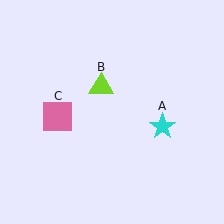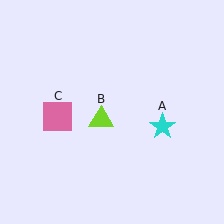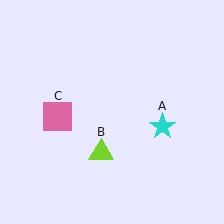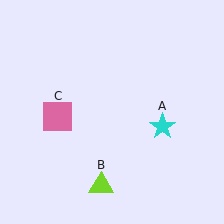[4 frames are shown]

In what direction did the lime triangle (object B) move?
The lime triangle (object B) moved down.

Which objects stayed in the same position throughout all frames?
Cyan star (object A) and pink square (object C) remained stationary.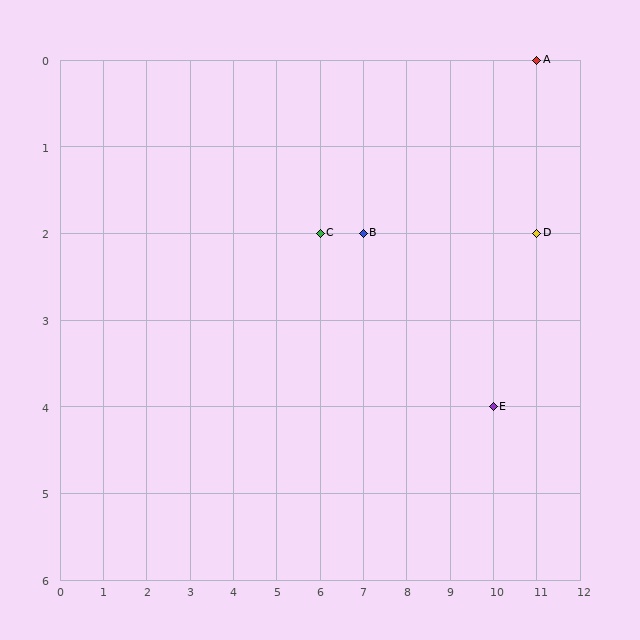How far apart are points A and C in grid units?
Points A and C are 5 columns and 2 rows apart (about 5.4 grid units diagonally).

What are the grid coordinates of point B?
Point B is at grid coordinates (7, 2).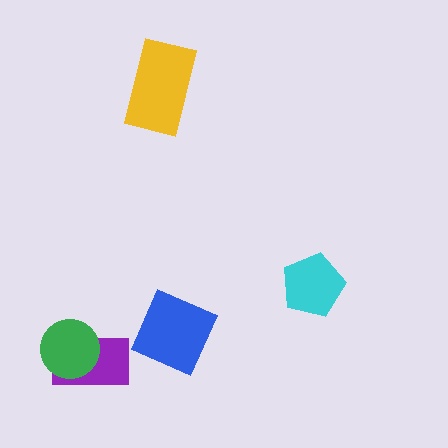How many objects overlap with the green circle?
1 object overlaps with the green circle.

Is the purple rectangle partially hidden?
Yes, it is partially covered by another shape.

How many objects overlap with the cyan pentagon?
0 objects overlap with the cyan pentagon.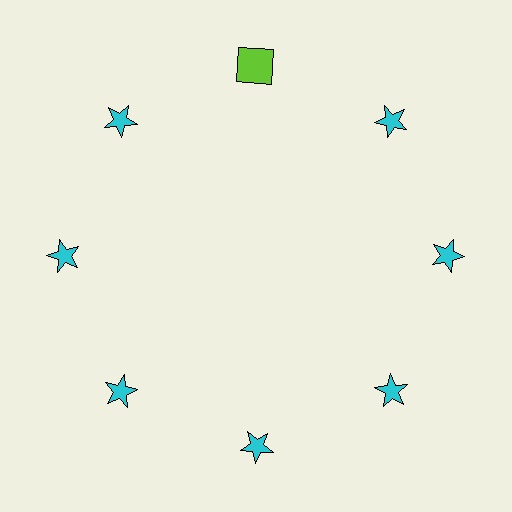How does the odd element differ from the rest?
It differs in both color (lime instead of cyan) and shape (square instead of star).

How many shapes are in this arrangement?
There are 8 shapes arranged in a ring pattern.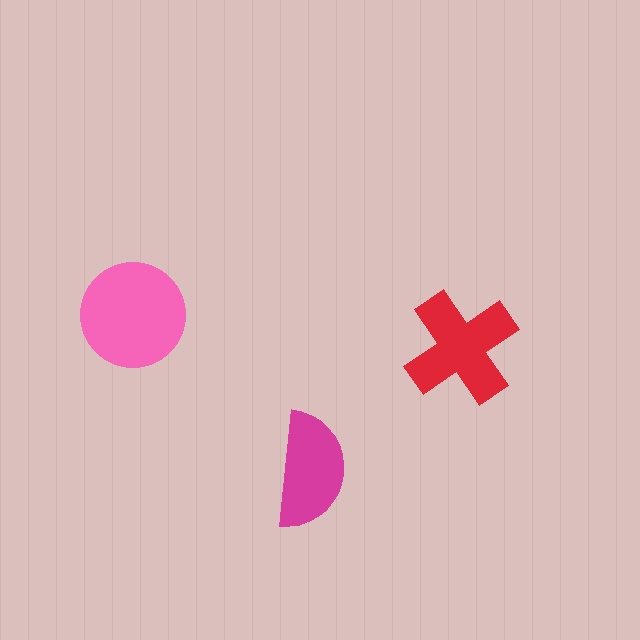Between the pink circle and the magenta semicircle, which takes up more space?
The pink circle.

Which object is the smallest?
The magenta semicircle.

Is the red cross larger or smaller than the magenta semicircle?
Larger.